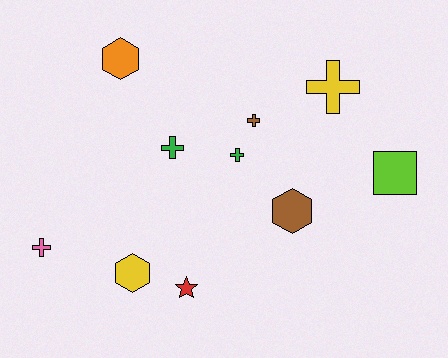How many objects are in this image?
There are 10 objects.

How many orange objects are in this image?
There is 1 orange object.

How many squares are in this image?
There is 1 square.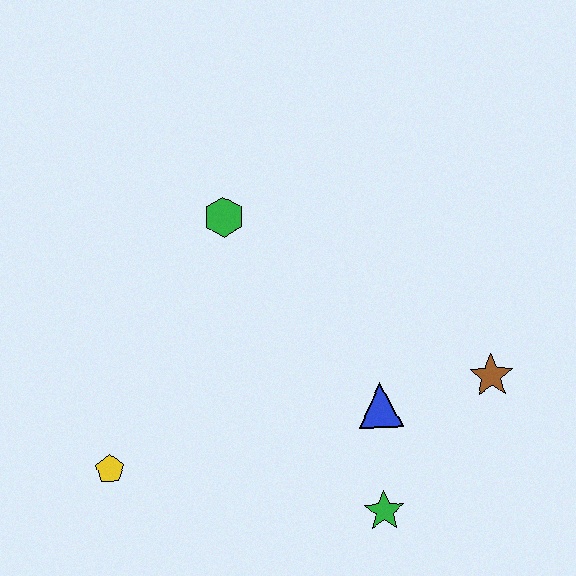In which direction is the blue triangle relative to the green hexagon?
The blue triangle is below the green hexagon.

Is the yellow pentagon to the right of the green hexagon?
No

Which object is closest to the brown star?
The blue triangle is closest to the brown star.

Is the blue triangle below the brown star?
Yes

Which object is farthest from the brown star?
The yellow pentagon is farthest from the brown star.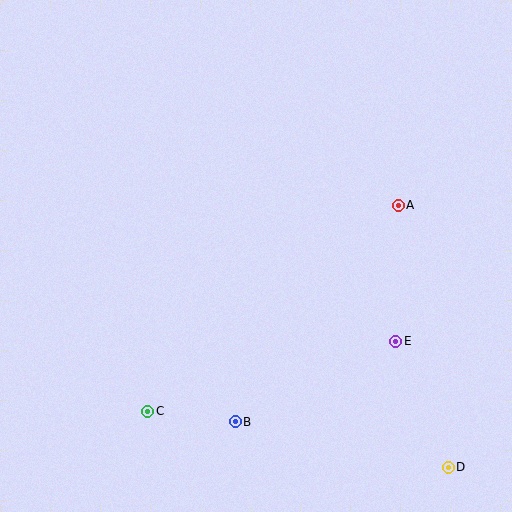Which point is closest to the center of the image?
Point A at (398, 205) is closest to the center.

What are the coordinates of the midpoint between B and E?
The midpoint between B and E is at (315, 382).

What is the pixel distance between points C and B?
The distance between C and B is 88 pixels.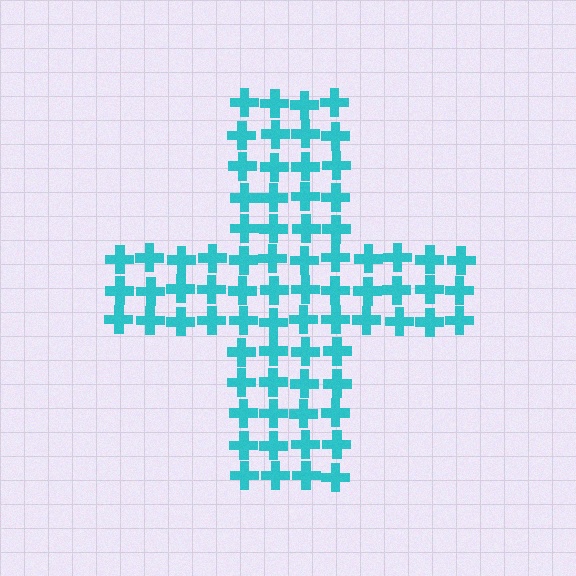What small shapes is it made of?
It is made of small crosses.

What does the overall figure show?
The overall figure shows a cross.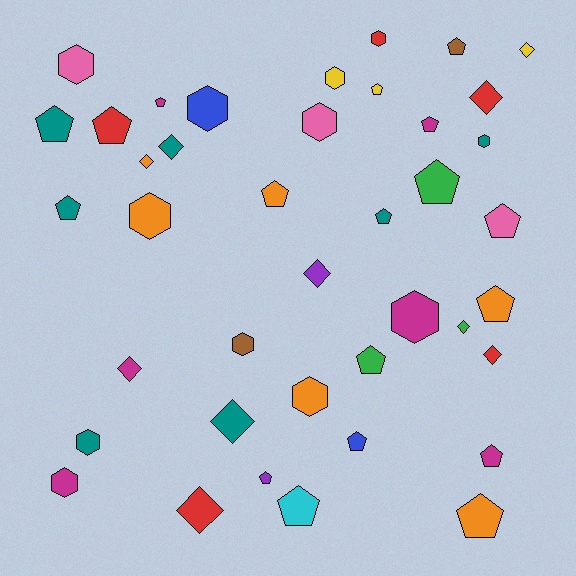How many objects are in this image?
There are 40 objects.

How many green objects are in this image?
There are 3 green objects.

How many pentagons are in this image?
There are 18 pentagons.